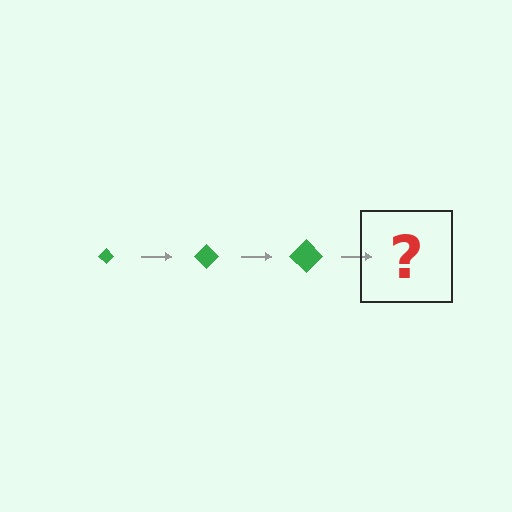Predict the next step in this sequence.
The next step is a green diamond, larger than the previous one.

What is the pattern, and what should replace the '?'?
The pattern is that the diamond gets progressively larger each step. The '?' should be a green diamond, larger than the previous one.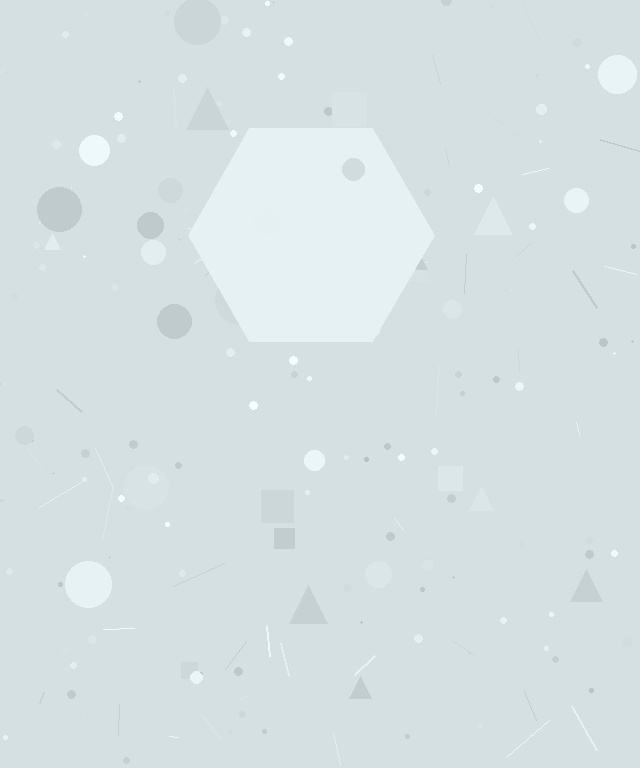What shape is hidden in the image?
A hexagon is hidden in the image.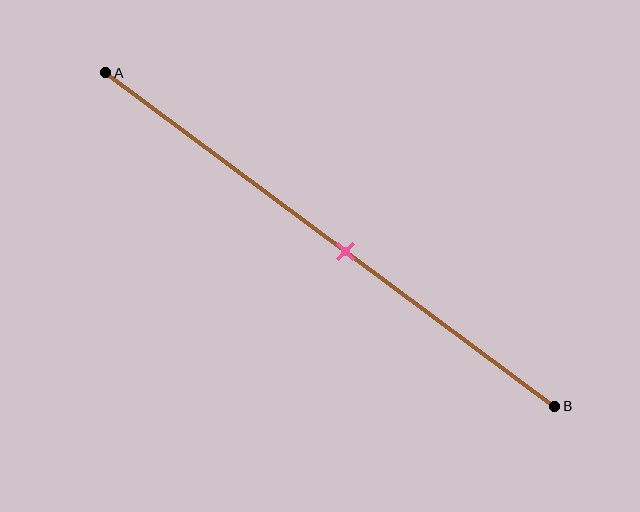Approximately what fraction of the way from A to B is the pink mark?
The pink mark is approximately 55% of the way from A to B.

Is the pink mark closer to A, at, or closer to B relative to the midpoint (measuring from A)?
The pink mark is closer to point B than the midpoint of segment AB.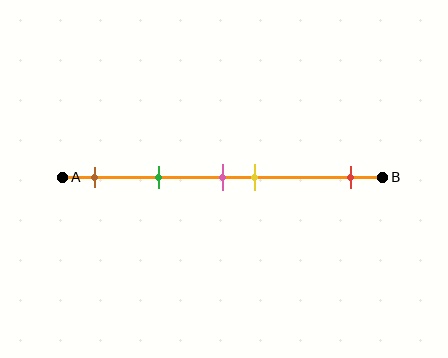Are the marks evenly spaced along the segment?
No, the marks are not evenly spaced.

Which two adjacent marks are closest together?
The pink and yellow marks are the closest adjacent pair.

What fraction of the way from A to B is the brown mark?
The brown mark is approximately 10% (0.1) of the way from A to B.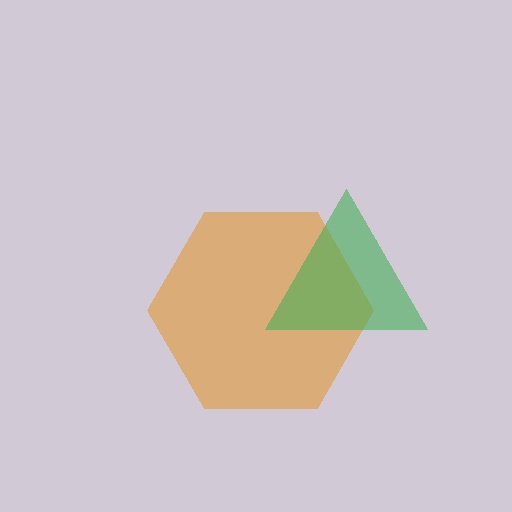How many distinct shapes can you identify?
There are 2 distinct shapes: an orange hexagon, a green triangle.